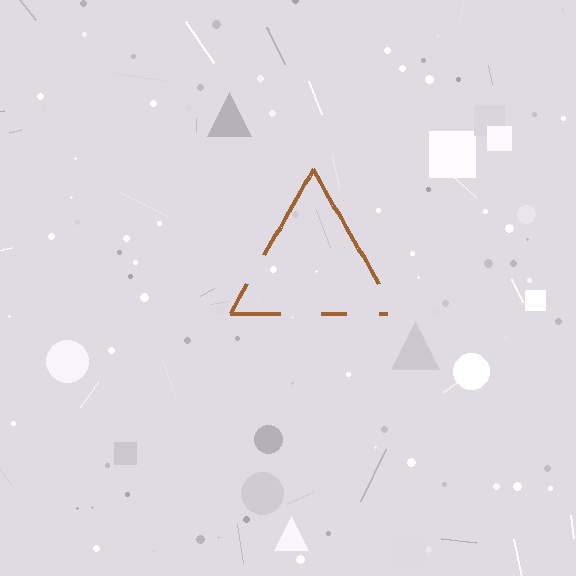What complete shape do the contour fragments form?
The contour fragments form a triangle.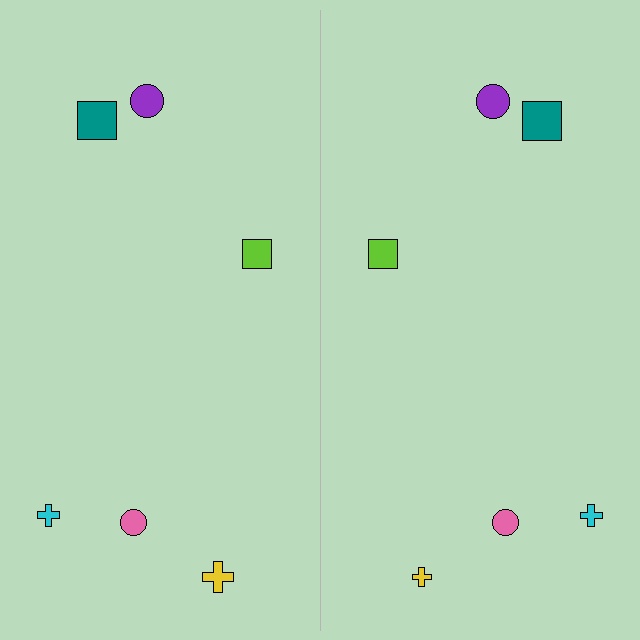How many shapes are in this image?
There are 12 shapes in this image.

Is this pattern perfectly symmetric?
No, the pattern is not perfectly symmetric. The yellow cross on the right side has a different size than its mirror counterpart.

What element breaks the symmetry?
The yellow cross on the right side has a different size than its mirror counterpart.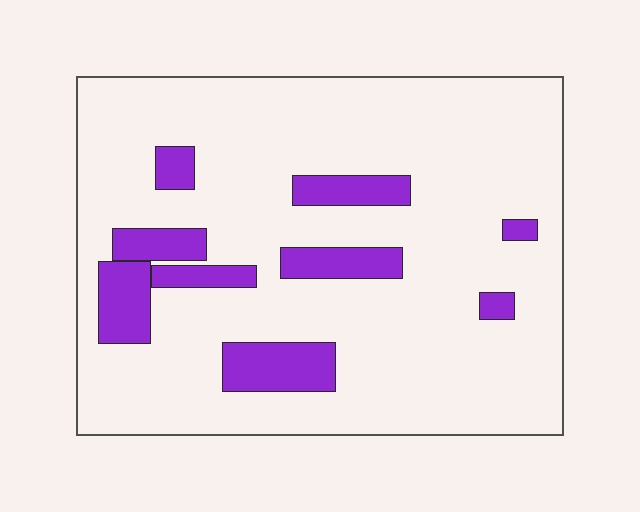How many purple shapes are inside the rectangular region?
9.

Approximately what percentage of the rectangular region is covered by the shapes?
Approximately 15%.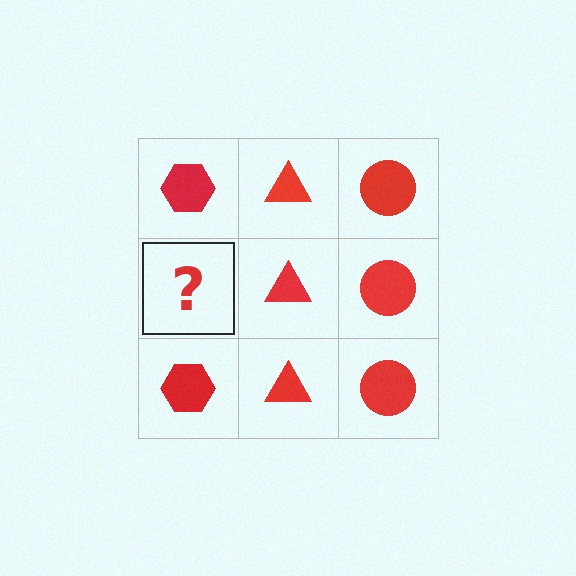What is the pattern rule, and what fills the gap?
The rule is that each column has a consistent shape. The gap should be filled with a red hexagon.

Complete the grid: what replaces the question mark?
The question mark should be replaced with a red hexagon.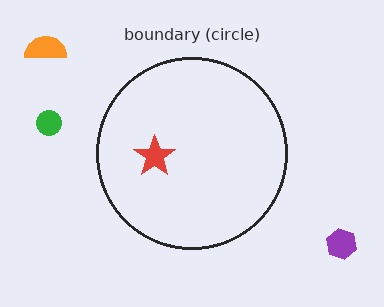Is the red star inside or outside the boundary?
Inside.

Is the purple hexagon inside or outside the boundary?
Outside.